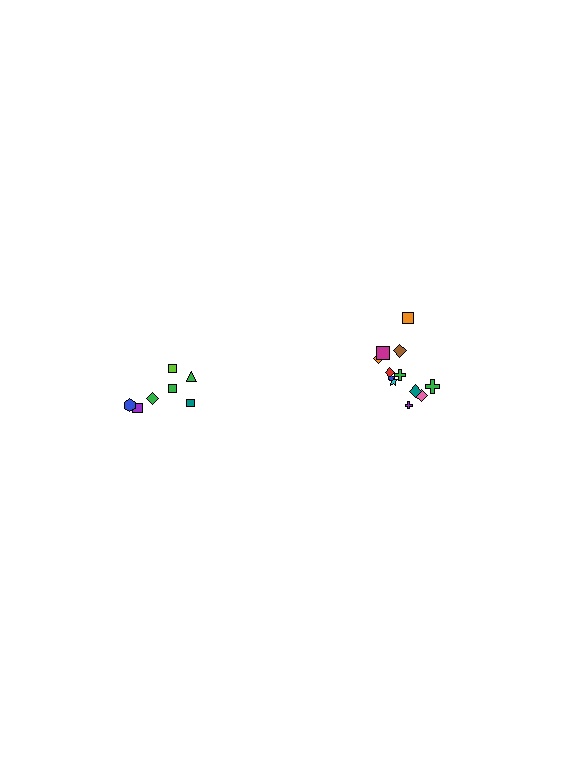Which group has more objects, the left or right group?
The right group.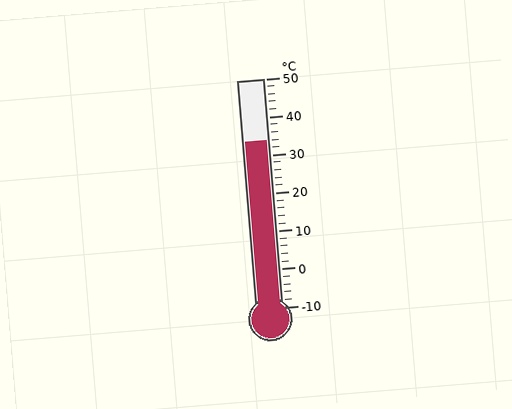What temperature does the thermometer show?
The thermometer shows approximately 34°C.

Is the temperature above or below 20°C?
The temperature is above 20°C.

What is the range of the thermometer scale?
The thermometer scale ranges from -10°C to 50°C.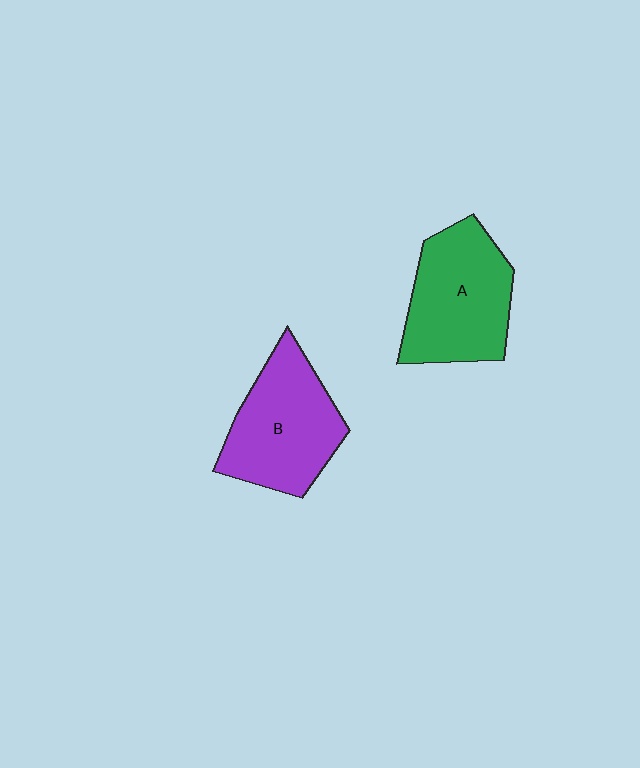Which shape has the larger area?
Shape A (green).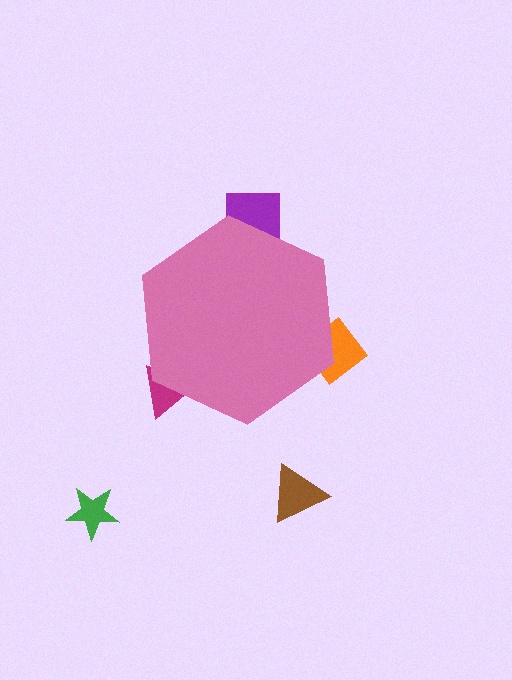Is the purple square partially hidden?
Yes, the purple square is partially hidden behind the pink hexagon.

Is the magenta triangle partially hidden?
Yes, the magenta triangle is partially hidden behind the pink hexagon.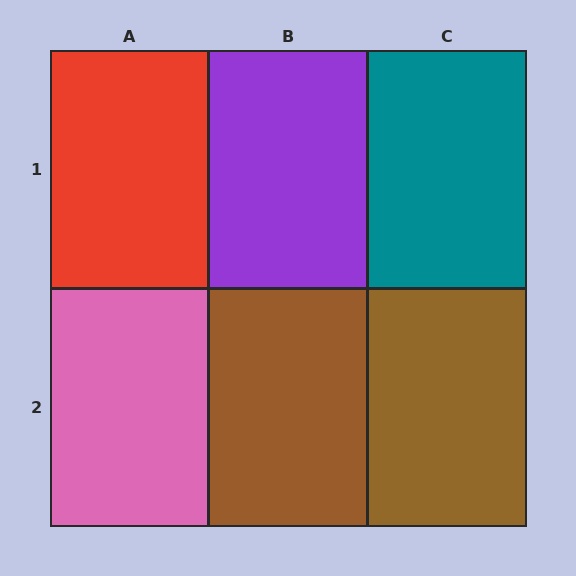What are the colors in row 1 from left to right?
Red, purple, teal.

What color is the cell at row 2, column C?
Brown.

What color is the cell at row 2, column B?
Brown.